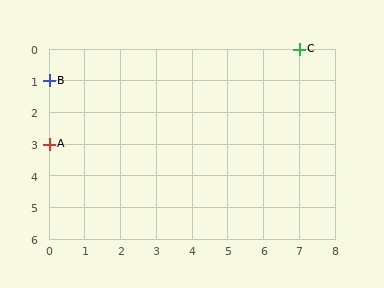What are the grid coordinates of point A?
Point A is at grid coordinates (0, 3).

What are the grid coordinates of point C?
Point C is at grid coordinates (7, 0).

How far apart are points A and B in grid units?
Points A and B are 2 rows apart.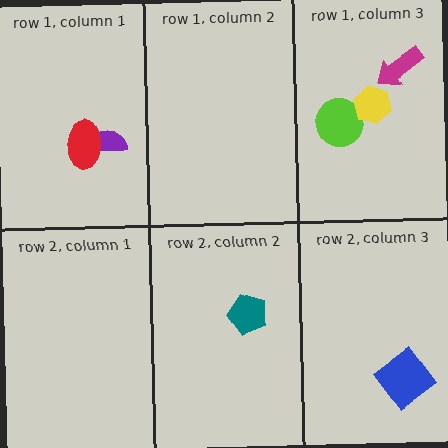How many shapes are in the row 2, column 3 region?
1.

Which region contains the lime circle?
The row 1, column 3 region.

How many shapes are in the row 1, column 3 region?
3.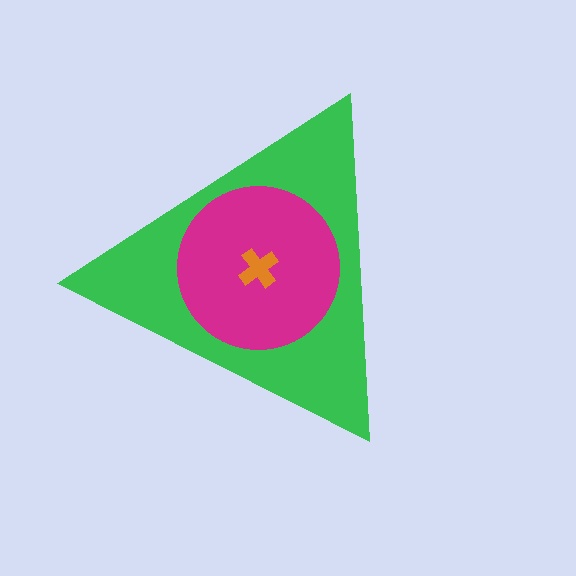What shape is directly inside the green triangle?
The magenta circle.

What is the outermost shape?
The green triangle.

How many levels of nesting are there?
3.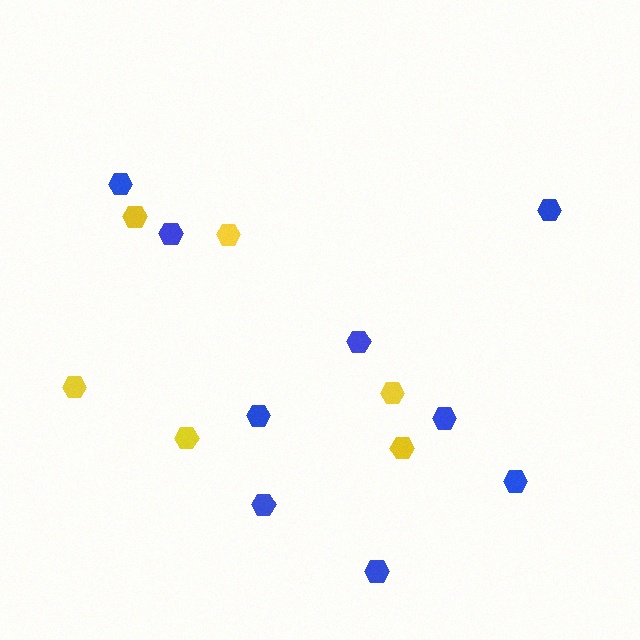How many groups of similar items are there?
There are 2 groups: one group of blue hexagons (9) and one group of yellow hexagons (6).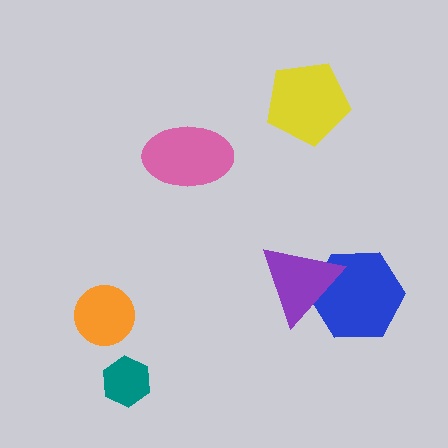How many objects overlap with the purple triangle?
1 object overlaps with the purple triangle.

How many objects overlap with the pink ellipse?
0 objects overlap with the pink ellipse.